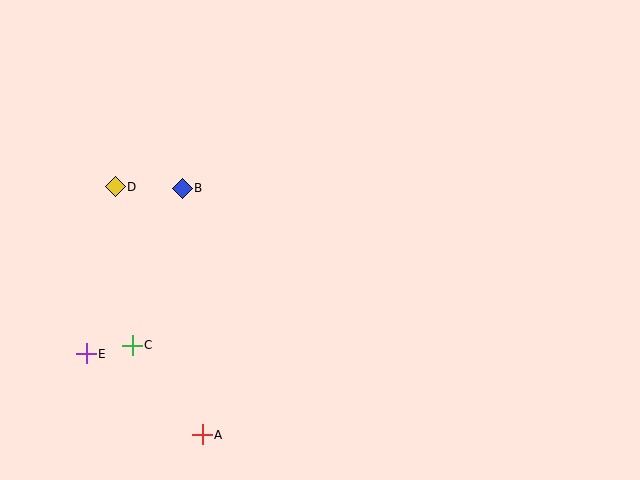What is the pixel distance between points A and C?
The distance between A and C is 114 pixels.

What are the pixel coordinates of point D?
Point D is at (115, 187).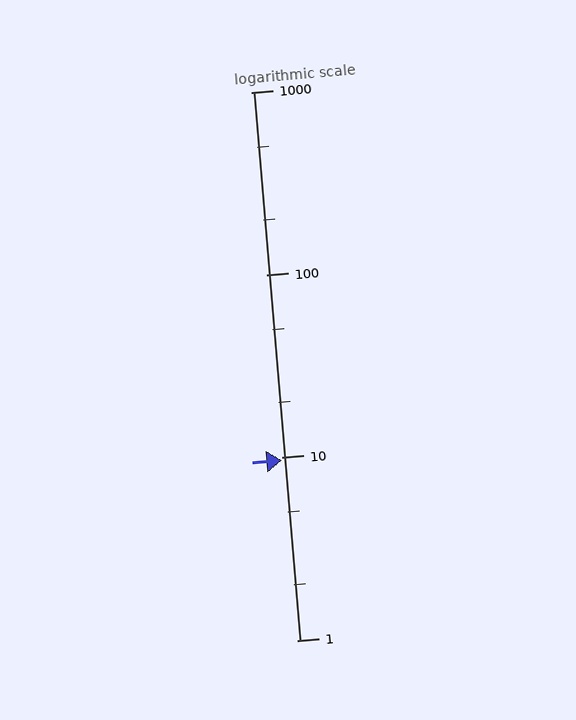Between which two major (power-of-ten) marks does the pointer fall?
The pointer is between 1 and 10.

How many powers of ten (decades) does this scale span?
The scale spans 3 decades, from 1 to 1000.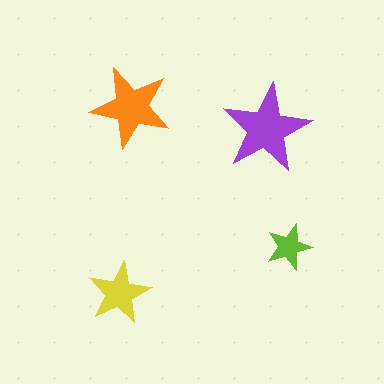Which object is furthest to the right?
The lime star is rightmost.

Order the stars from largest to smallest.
the purple one, the orange one, the yellow one, the lime one.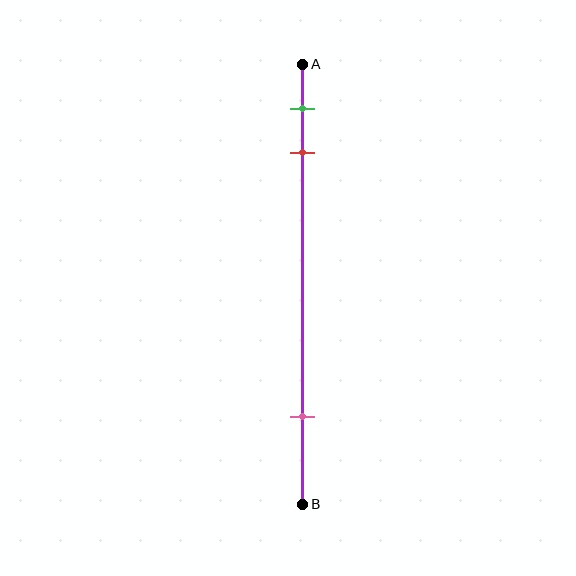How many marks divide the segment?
There are 3 marks dividing the segment.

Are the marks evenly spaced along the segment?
No, the marks are not evenly spaced.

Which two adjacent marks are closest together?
The green and red marks are the closest adjacent pair.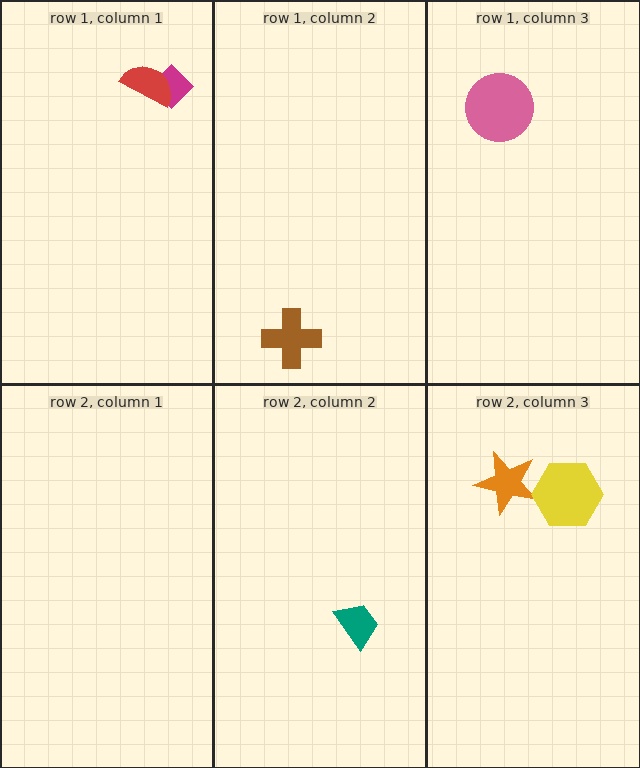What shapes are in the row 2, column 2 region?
The teal trapezoid.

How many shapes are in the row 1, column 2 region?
1.